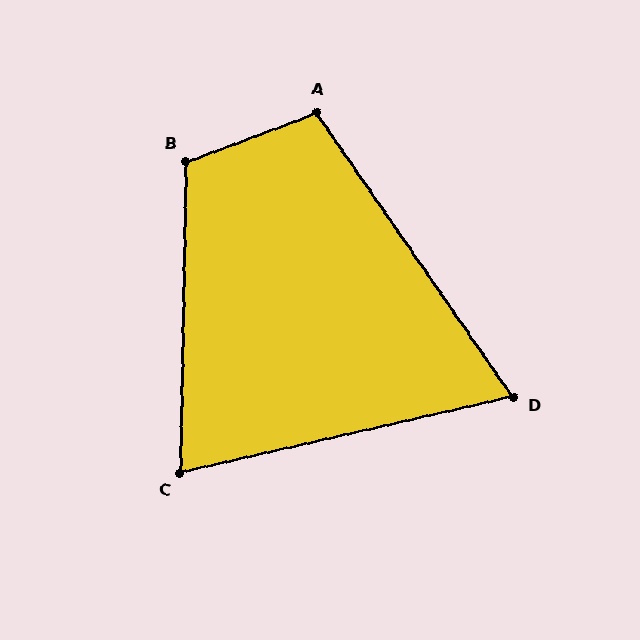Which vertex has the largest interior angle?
B, at approximately 112 degrees.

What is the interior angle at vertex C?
Approximately 76 degrees (acute).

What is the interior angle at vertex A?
Approximately 104 degrees (obtuse).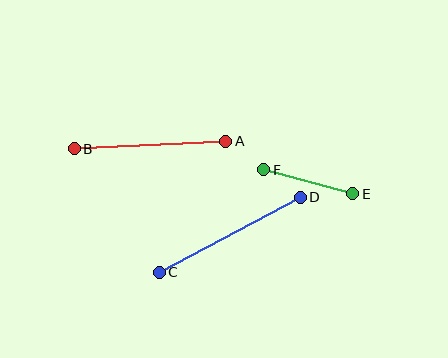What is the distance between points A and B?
The distance is approximately 152 pixels.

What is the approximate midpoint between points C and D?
The midpoint is at approximately (230, 235) pixels.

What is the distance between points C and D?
The distance is approximately 159 pixels.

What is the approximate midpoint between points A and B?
The midpoint is at approximately (150, 145) pixels.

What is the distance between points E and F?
The distance is approximately 92 pixels.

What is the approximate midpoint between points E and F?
The midpoint is at approximately (308, 182) pixels.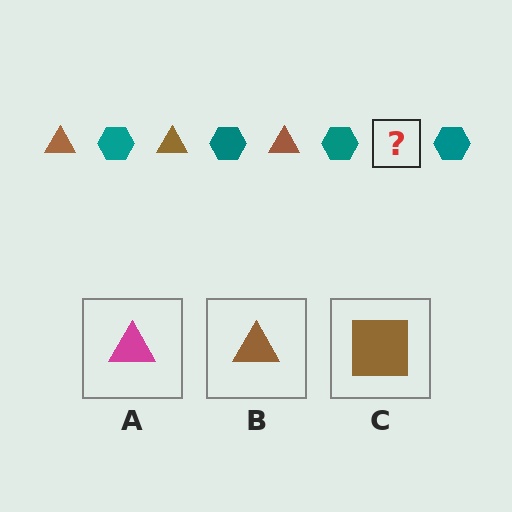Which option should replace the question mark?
Option B.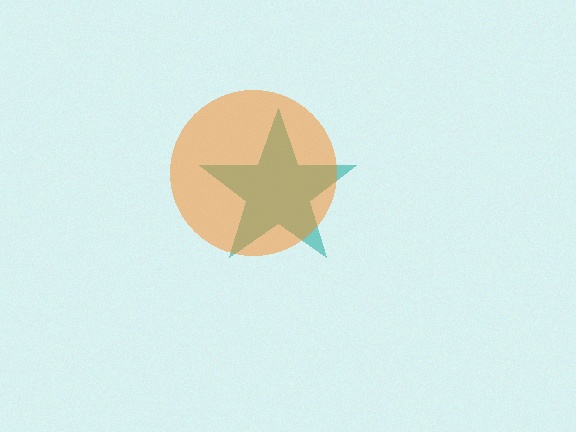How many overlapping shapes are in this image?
There are 2 overlapping shapes in the image.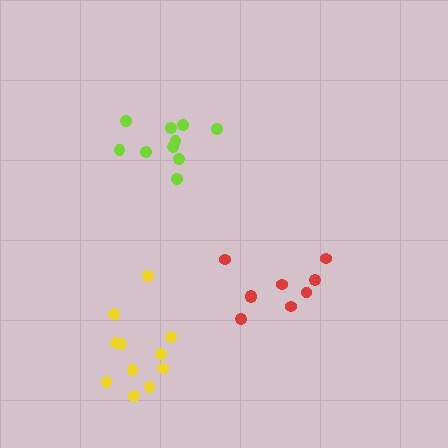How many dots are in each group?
Group 1: 9 dots, Group 2: 11 dots, Group 3: 10 dots (30 total).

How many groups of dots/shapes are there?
There are 3 groups.